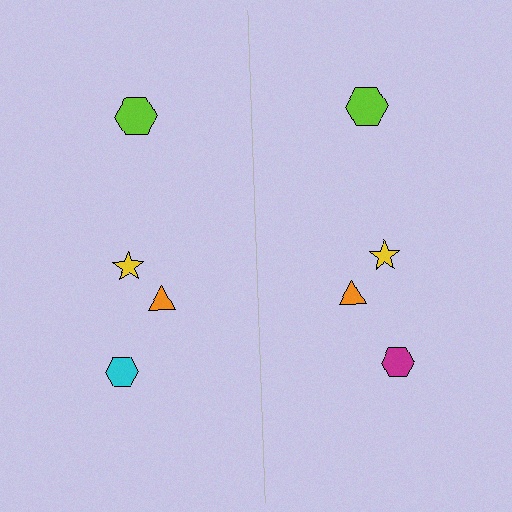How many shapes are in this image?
There are 8 shapes in this image.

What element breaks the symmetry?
The magenta hexagon on the right side breaks the symmetry — its mirror counterpart is cyan.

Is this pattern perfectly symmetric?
No, the pattern is not perfectly symmetric. The magenta hexagon on the right side breaks the symmetry — its mirror counterpart is cyan.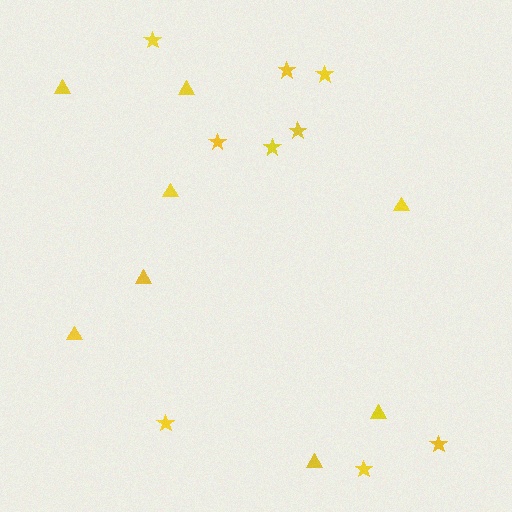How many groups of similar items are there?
There are 2 groups: one group of triangles (8) and one group of stars (9).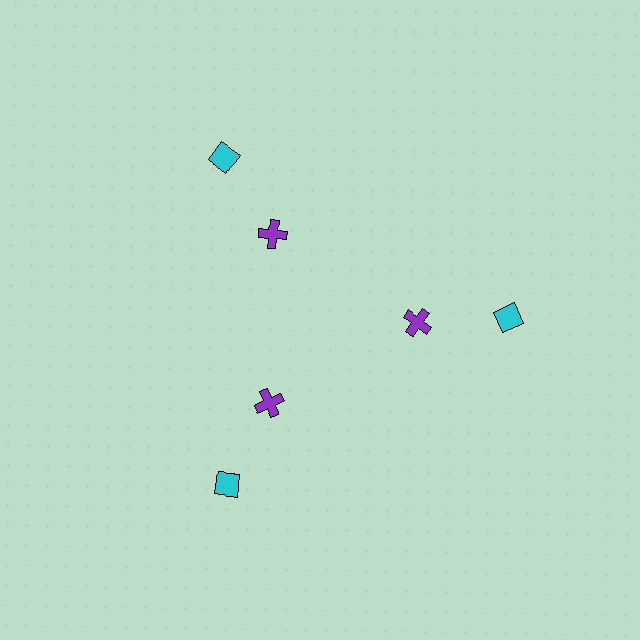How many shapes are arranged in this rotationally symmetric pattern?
There are 6 shapes, arranged in 3 groups of 2.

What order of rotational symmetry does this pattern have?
This pattern has 3-fold rotational symmetry.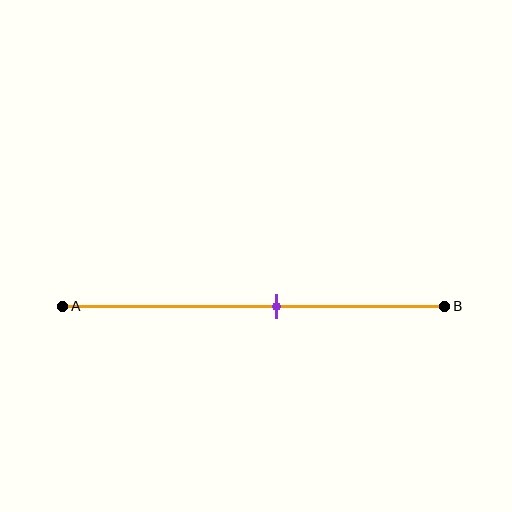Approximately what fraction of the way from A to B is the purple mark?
The purple mark is approximately 55% of the way from A to B.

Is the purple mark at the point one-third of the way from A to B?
No, the mark is at about 55% from A, not at the 33% one-third point.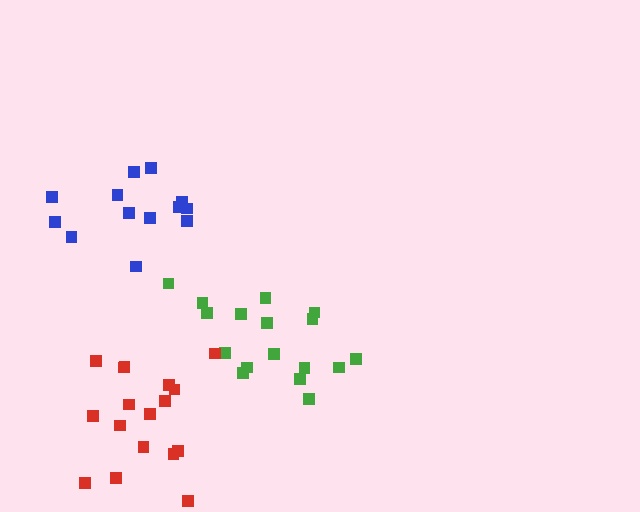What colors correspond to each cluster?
The clusters are colored: blue, green, red.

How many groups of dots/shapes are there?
There are 3 groups.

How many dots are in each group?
Group 1: 13 dots, Group 2: 17 dots, Group 3: 17 dots (47 total).